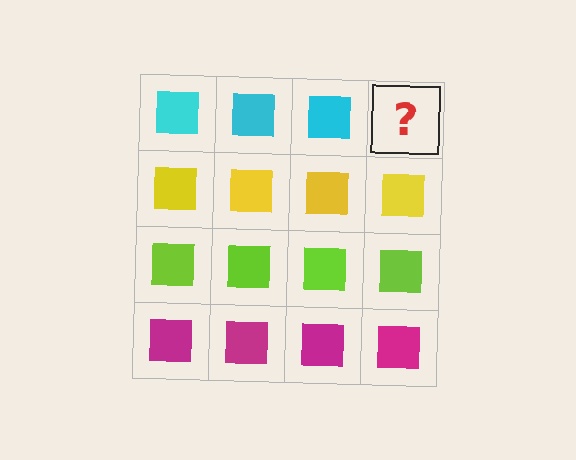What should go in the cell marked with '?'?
The missing cell should contain a cyan square.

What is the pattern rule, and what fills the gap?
The rule is that each row has a consistent color. The gap should be filled with a cyan square.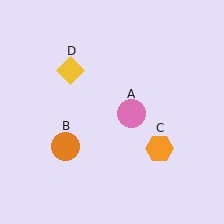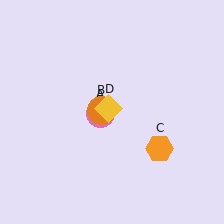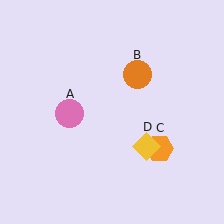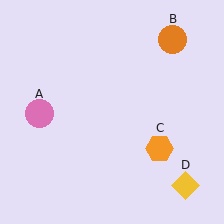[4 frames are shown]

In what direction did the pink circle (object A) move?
The pink circle (object A) moved left.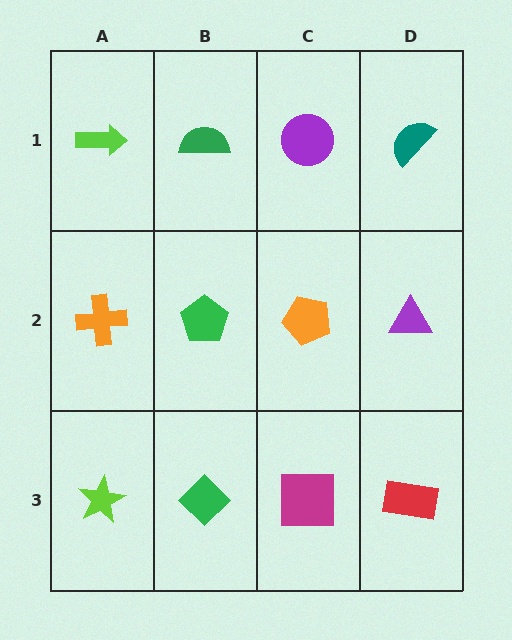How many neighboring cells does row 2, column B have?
4.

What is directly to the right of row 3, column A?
A green diamond.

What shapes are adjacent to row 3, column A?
An orange cross (row 2, column A), a green diamond (row 3, column B).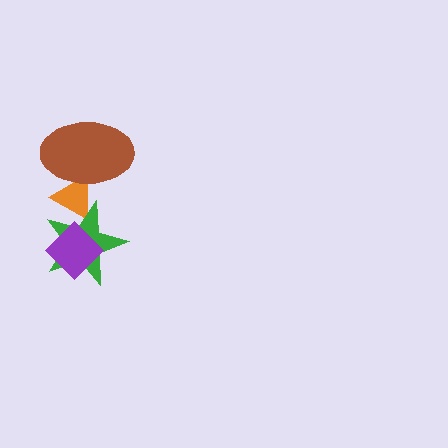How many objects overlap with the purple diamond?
1 object overlaps with the purple diamond.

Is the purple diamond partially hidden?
No, no other shape covers it.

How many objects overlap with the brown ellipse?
1 object overlaps with the brown ellipse.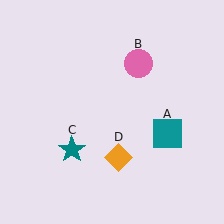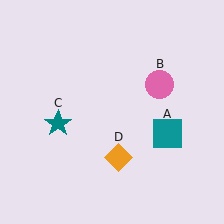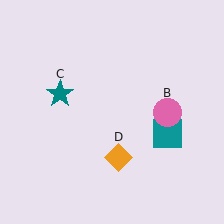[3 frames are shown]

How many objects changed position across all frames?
2 objects changed position: pink circle (object B), teal star (object C).